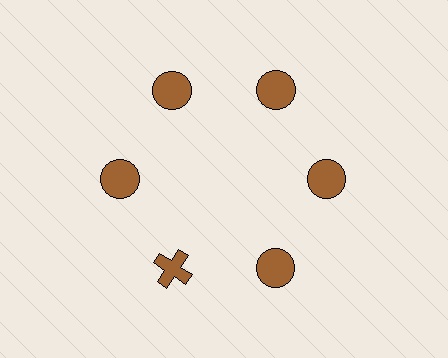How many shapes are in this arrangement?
There are 6 shapes arranged in a ring pattern.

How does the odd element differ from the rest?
It has a different shape: cross instead of circle.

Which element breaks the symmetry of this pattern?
The brown cross at roughly the 7 o'clock position breaks the symmetry. All other shapes are brown circles.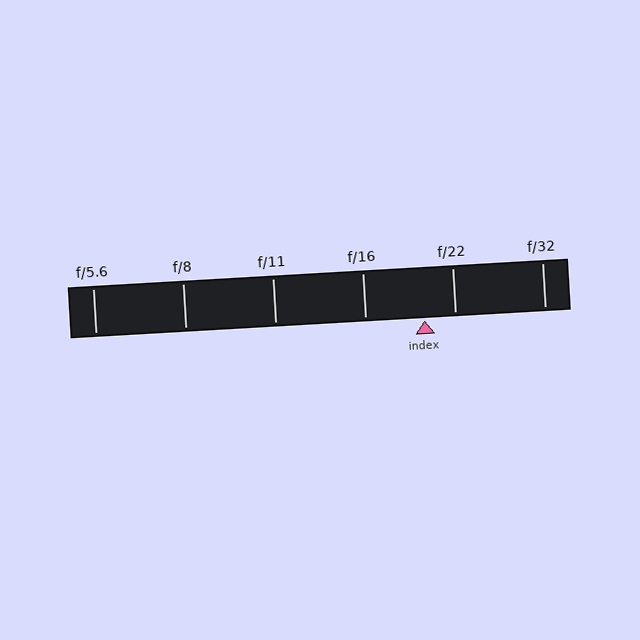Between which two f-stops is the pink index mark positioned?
The index mark is between f/16 and f/22.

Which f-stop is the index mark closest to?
The index mark is closest to f/22.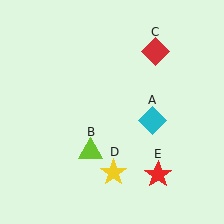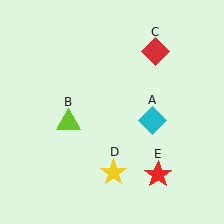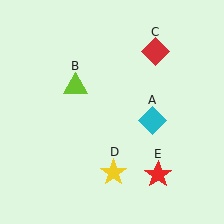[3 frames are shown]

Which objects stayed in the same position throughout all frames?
Cyan diamond (object A) and red diamond (object C) and yellow star (object D) and red star (object E) remained stationary.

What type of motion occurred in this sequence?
The lime triangle (object B) rotated clockwise around the center of the scene.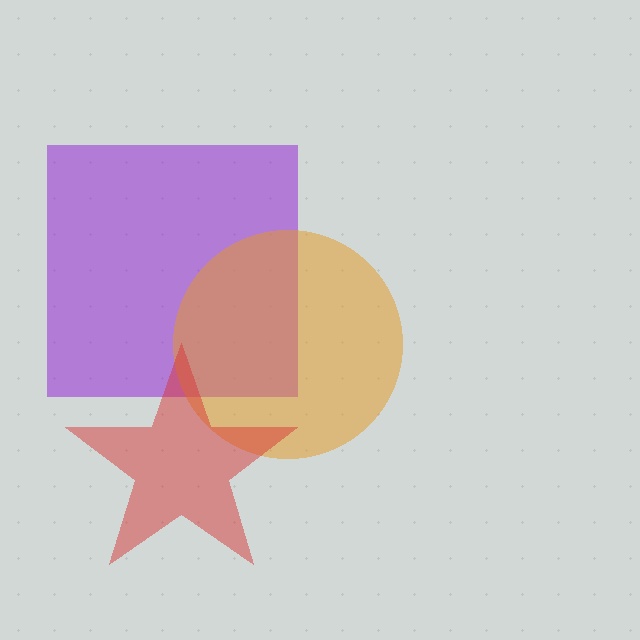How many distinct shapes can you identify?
There are 3 distinct shapes: a purple square, an orange circle, a red star.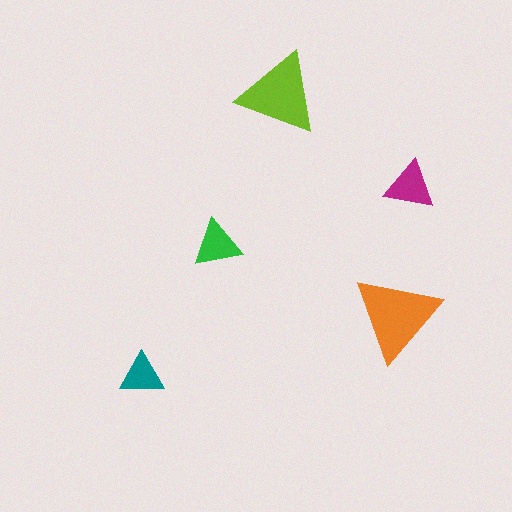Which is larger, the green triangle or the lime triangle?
The lime one.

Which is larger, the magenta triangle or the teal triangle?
The magenta one.